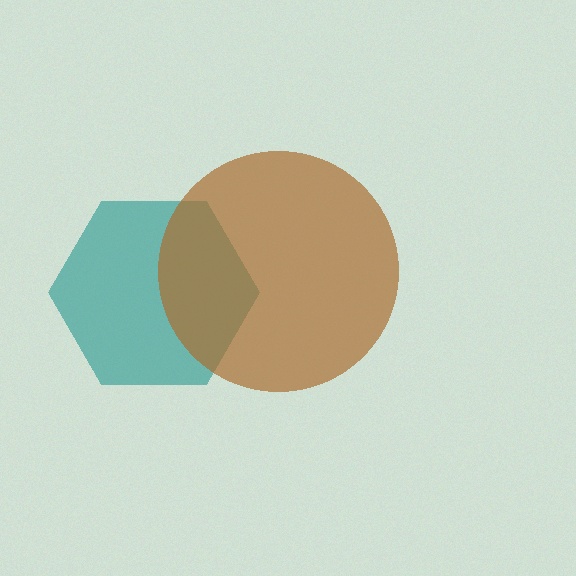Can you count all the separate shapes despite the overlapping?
Yes, there are 2 separate shapes.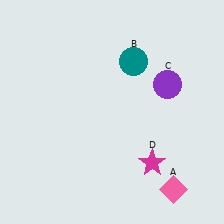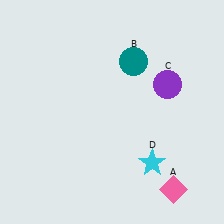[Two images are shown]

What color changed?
The star (D) changed from magenta in Image 1 to cyan in Image 2.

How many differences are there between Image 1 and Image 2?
There is 1 difference between the two images.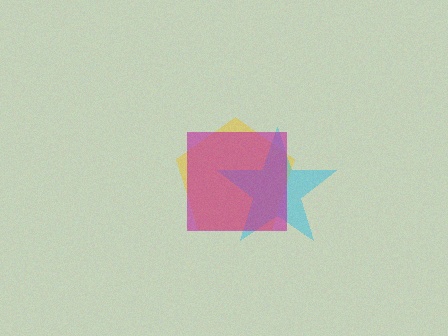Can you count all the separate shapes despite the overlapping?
Yes, there are 3 separate shapes.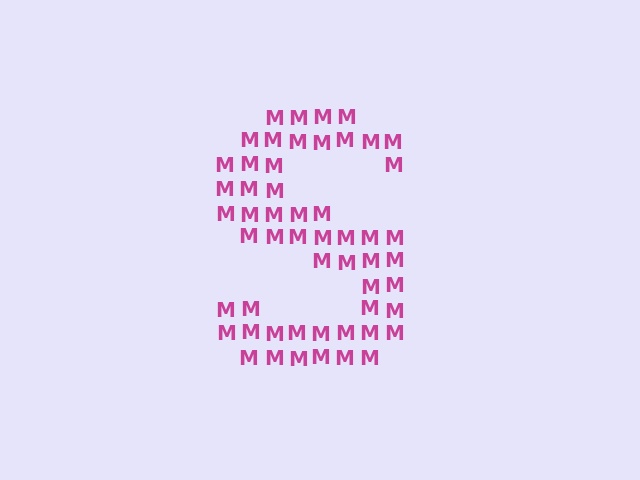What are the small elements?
The small elements are letter M's.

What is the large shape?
The large shape is the letter S.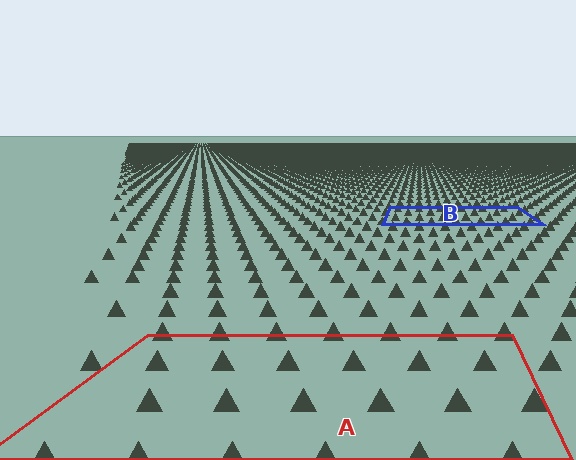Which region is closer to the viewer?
Region A is closer. The texture elements there are larger and more spread out.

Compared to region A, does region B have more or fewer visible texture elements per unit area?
Region B has more texture elements per unit area — they are packed more densely because it is farther away.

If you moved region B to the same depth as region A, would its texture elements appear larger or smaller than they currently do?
They would appear larger. At a closer depth, the same texture elements are projected at a bigger on-screen size.